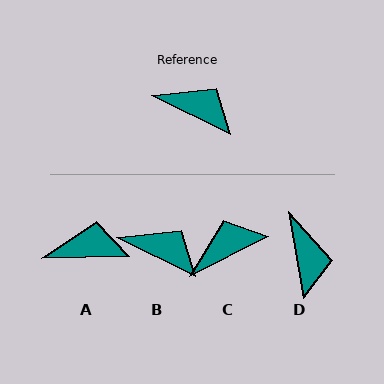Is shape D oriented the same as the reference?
No, it is off by about 53 degrees.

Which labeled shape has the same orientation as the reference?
B.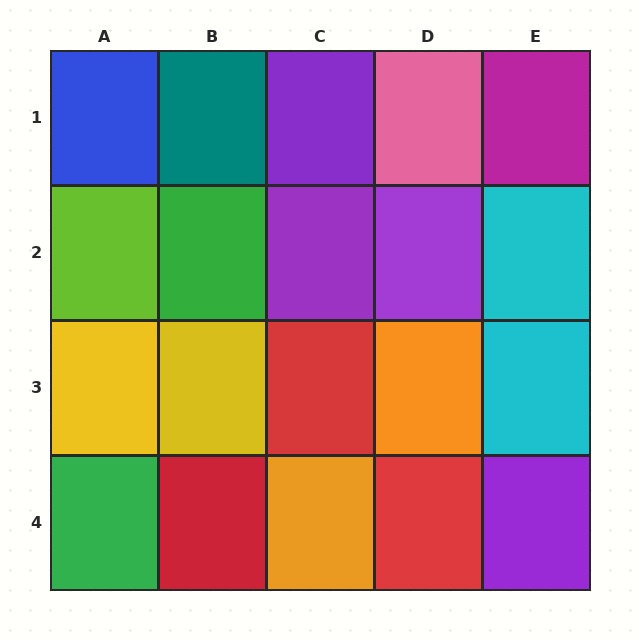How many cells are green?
2 cells are green.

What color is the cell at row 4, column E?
Purple.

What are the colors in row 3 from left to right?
Yellow, yellow, red, orange, cyan.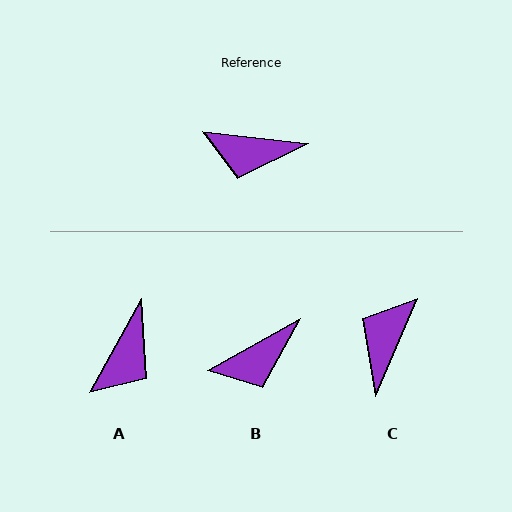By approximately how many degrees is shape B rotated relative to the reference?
Approximately 35 degrees counter-clockwise.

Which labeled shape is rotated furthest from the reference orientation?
C, about 107 degrees away.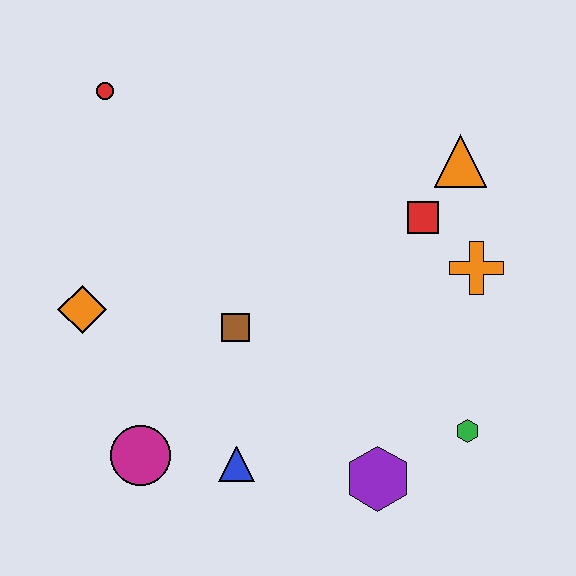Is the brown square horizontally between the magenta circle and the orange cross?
Yes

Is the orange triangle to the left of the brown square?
No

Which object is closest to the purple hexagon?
The green hexagon is closest to the purple hexagon.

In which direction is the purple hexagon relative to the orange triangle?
The purple hexagon is below the orange triangle.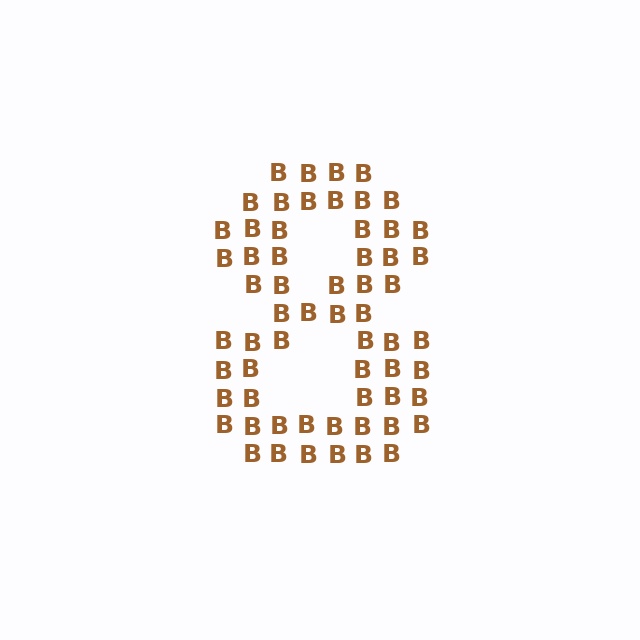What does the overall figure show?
The overall figure shows the digit 8.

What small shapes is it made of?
It is made of small letter B's.